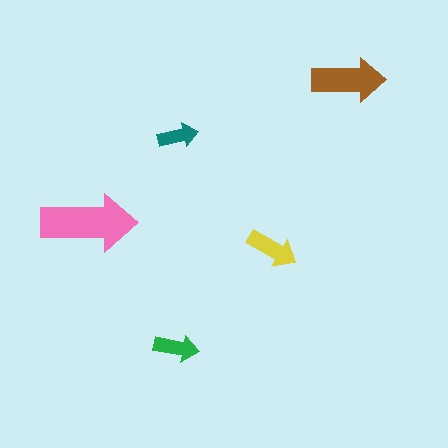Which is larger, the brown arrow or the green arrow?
The brown one.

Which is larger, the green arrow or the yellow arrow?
The yellow one.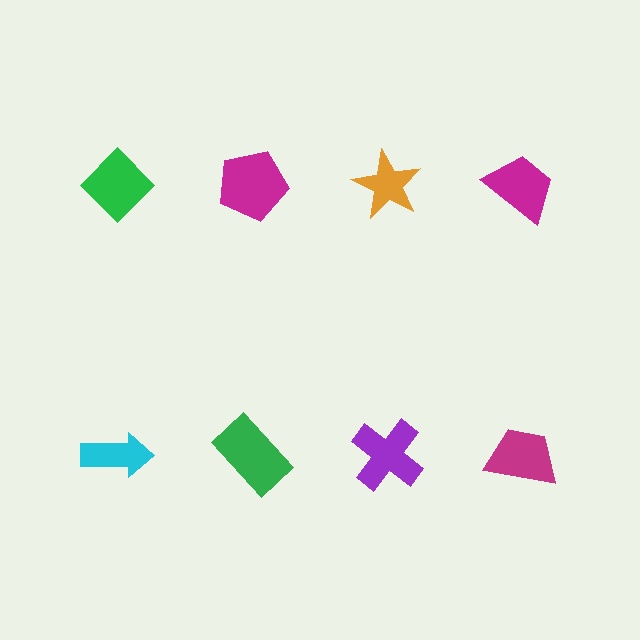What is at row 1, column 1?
A green diamond.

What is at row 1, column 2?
A magenta pentagon.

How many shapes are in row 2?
4 shapes.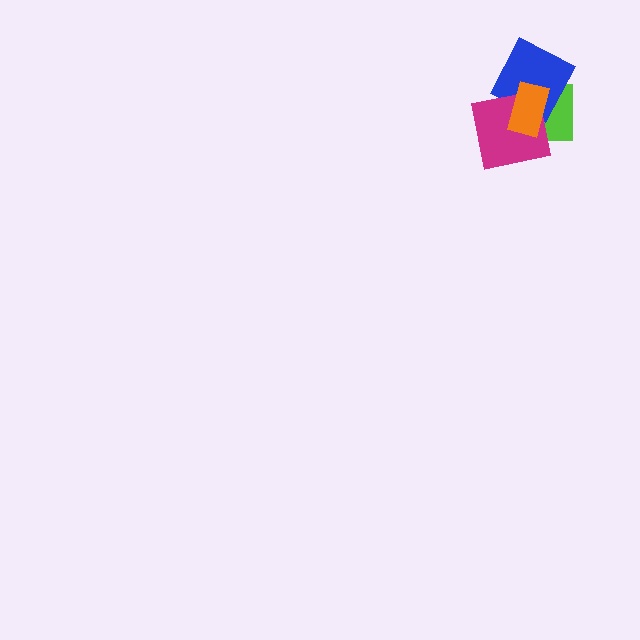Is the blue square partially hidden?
Yes, it is partially covered by another shape.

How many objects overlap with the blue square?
3 objects overlap with the blue square.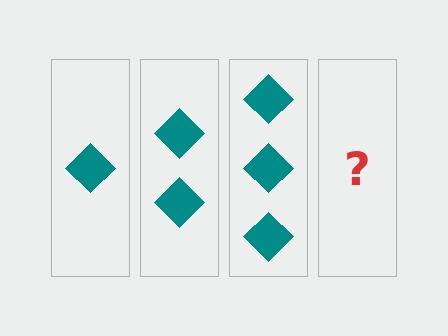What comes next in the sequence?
The next element should be 4 diamonds.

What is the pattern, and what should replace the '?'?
The pattern is that each step adds one more diamond. The '?' should be 4 diamonds.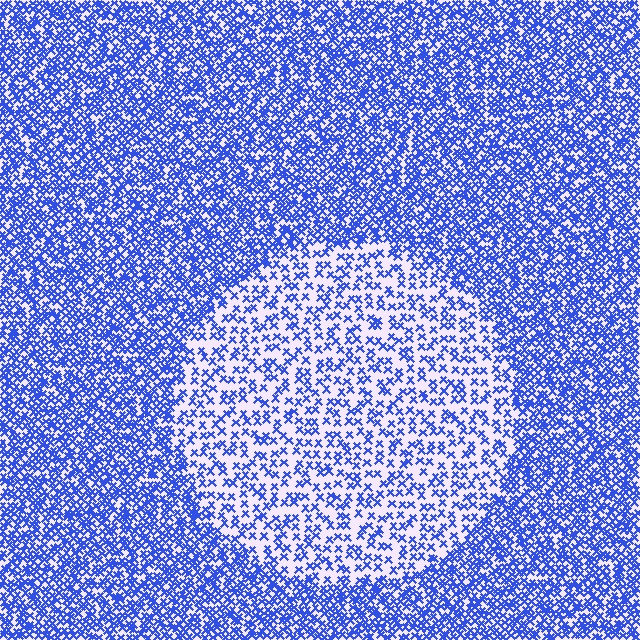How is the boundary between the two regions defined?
The boundary is defined by a change in element density (approximately 2.2x ratio). All elements are the same color, size, and shape.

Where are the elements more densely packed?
The elements are more densely packed outside the circle boundary.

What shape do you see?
I see a circle.